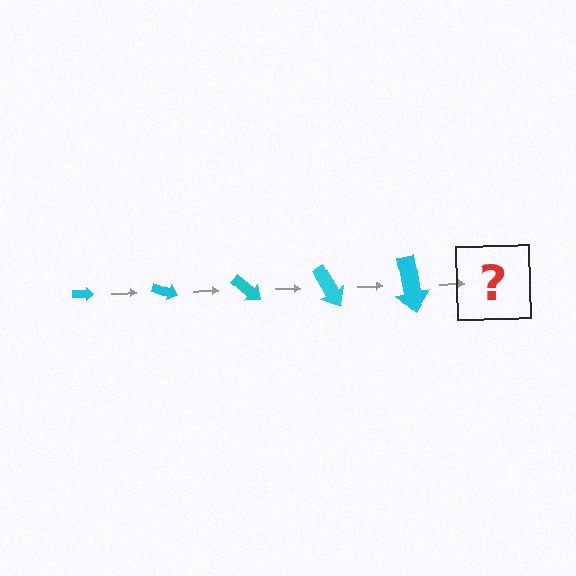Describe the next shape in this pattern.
It should be an arrow, larger than the previous one and rotated 100 degrees from the start.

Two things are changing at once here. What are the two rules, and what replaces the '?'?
The two rules are that the arrow grows larger each step and it rotates 20 degrees each step. The '?' should be an arrow, larger than the previous one and rotated 100 degrees from the start.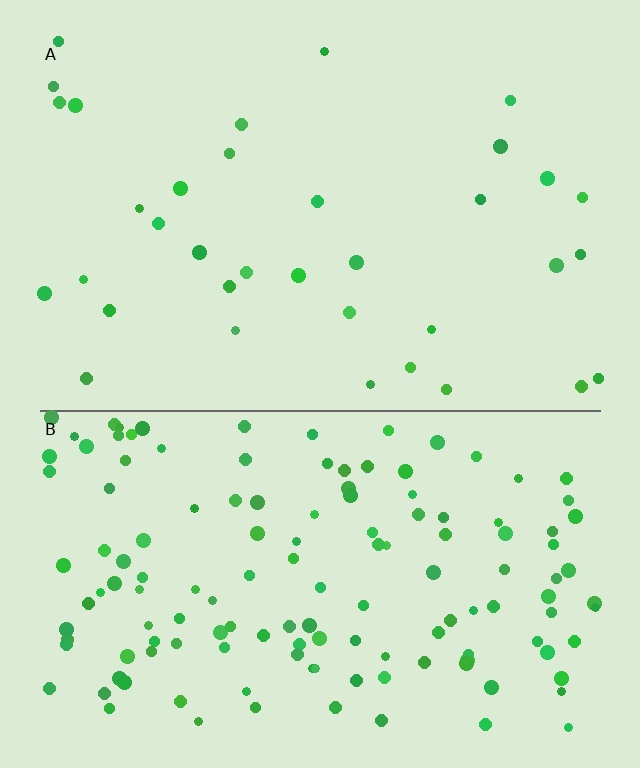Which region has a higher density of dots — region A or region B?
B (the bottom).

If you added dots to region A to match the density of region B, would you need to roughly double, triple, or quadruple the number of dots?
Approximately quadruple.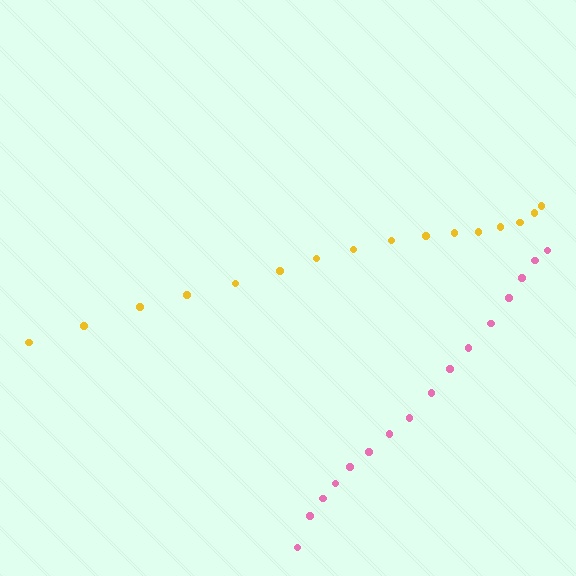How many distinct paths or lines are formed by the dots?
There are 2 distinct paths.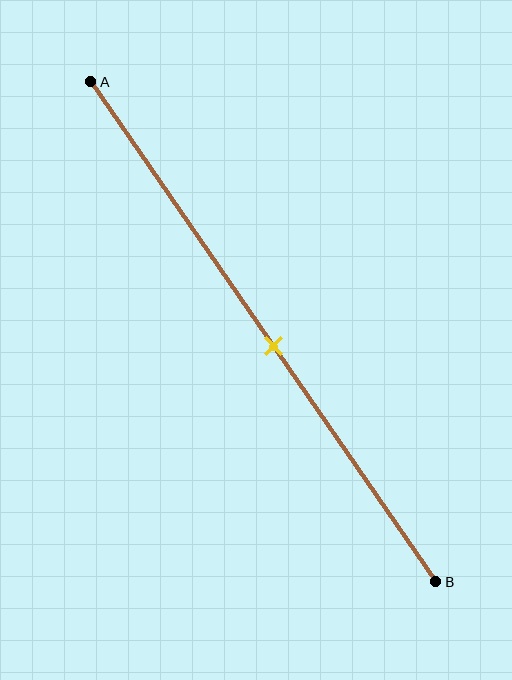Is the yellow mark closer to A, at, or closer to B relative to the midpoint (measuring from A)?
The yellow mark is approximately at the midpoint of segment AB.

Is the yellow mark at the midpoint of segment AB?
Yes, the mark is approximately at the midpoint.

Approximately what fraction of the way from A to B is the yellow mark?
The yellow mark is approximately 55% of the way from A to B.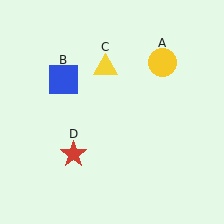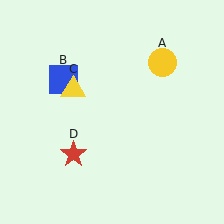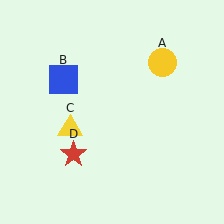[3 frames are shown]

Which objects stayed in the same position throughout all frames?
Yellow circle (object A) and blue square (object B) and red star (object D) remained stationary.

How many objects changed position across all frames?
1 object changed position: yellow triangle (object C).